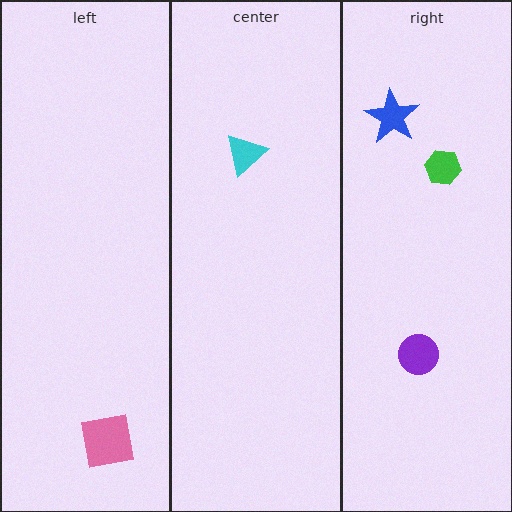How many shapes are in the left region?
1.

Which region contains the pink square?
The left region.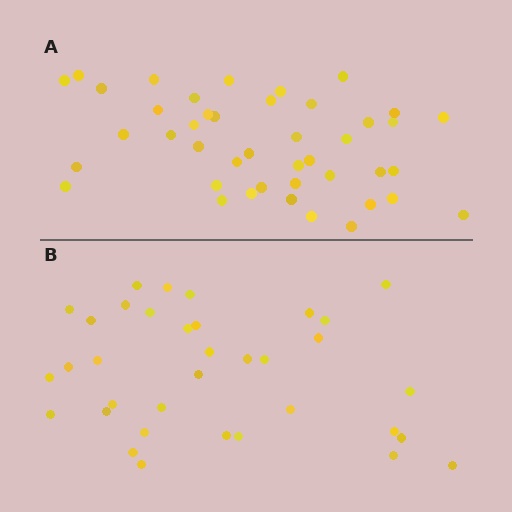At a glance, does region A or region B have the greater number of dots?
Region A (the top region) has more dots.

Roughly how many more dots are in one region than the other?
Region A has roughly 8 or so more dots than region B.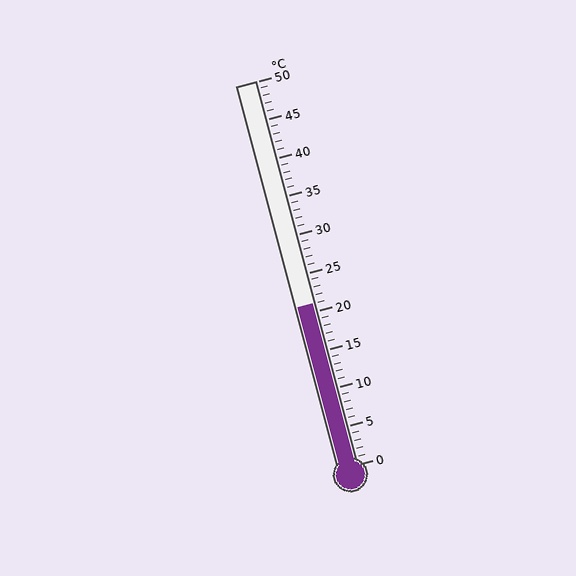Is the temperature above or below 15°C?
The temperature is above 15°C.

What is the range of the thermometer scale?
The thermometer scale ranges from 0°C to 50°C.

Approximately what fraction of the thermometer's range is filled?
The thermometer is filled to approximately 40% of its range.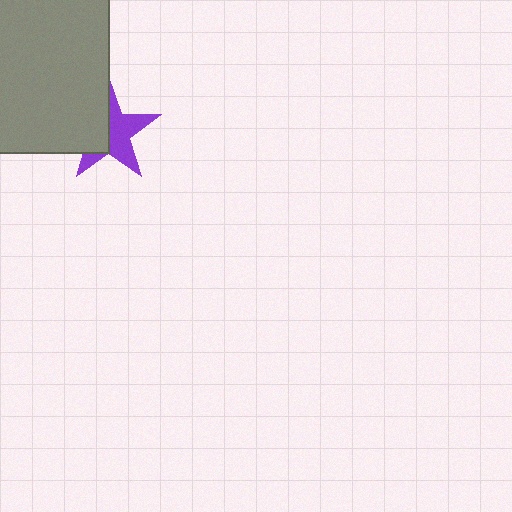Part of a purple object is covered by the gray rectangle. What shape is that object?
It is a star.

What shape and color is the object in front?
The object in front is a gray rectangle.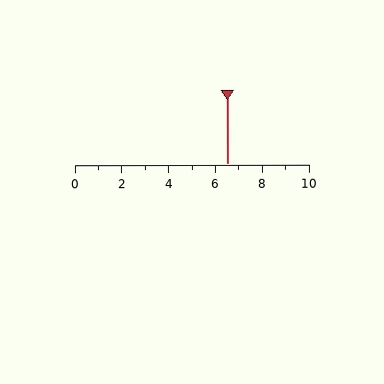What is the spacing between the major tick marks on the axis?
The major ticks are spaced 2 apart.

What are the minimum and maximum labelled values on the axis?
The axis runs from 0 to 10.